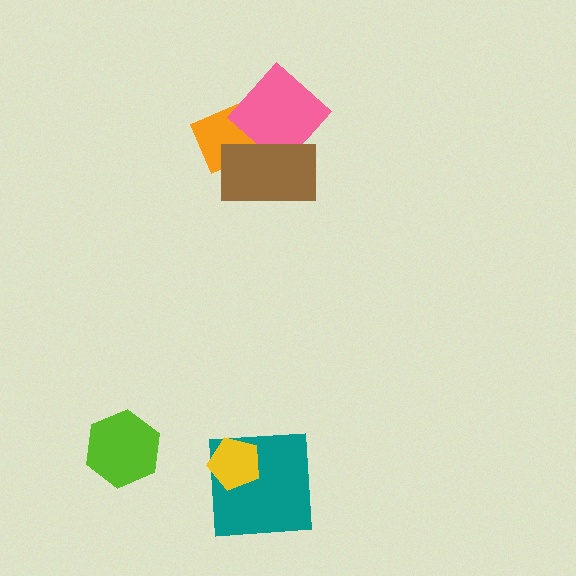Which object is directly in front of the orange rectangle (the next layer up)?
The pink diamond is directly in front of the orange rectangle.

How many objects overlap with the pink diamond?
2 objects overlap with the pink diamond.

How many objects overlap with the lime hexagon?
0 objects overlap with the lime hexagon.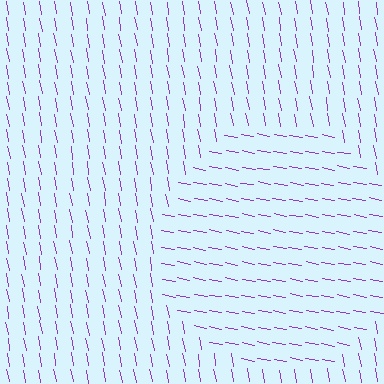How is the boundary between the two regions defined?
The boundary is defined purely by a change in line orientation (approximately 70 degrees difference). All lines are the same color and thickness.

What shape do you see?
I see a circle.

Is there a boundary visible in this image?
Yes, there is a texture boundary formed by a change in line orientation.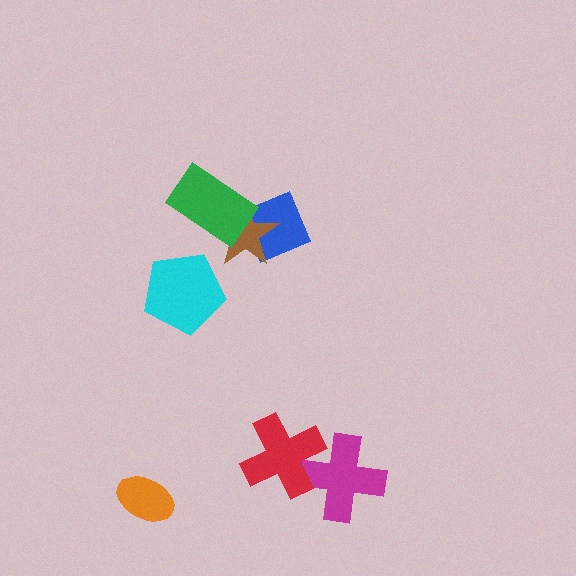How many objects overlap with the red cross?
1 object overlaps with the red cross.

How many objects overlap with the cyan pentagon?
0 objects overlap with the cyan pentagon.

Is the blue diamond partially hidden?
Yes, it is partially covered by another shape.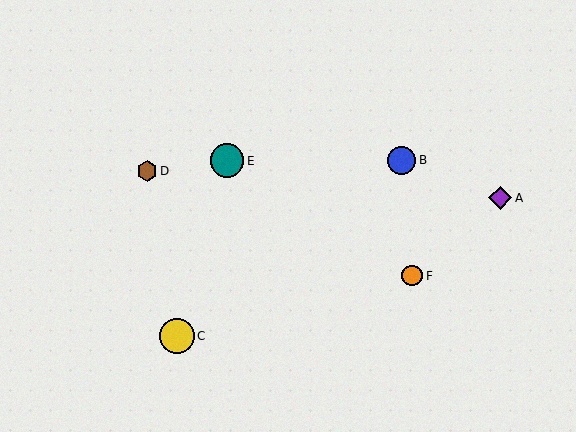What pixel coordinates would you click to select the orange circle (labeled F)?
Click at (412, 276) to select the orange circle F.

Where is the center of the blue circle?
The center of the blue circle is at (401, 160).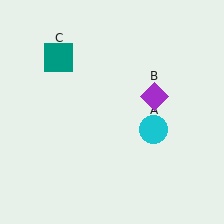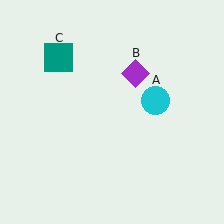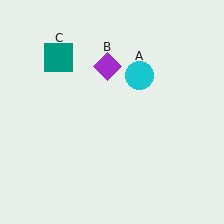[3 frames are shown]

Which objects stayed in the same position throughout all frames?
Teal square (object C) remained stationary.